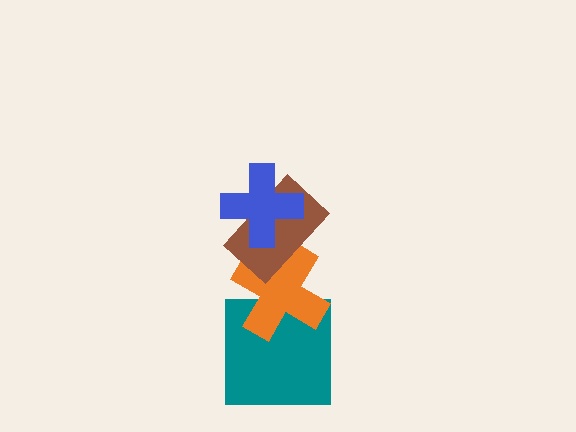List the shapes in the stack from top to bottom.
From top to bottom: the blue cross, the brown rectangle, the orange cross, the teal square.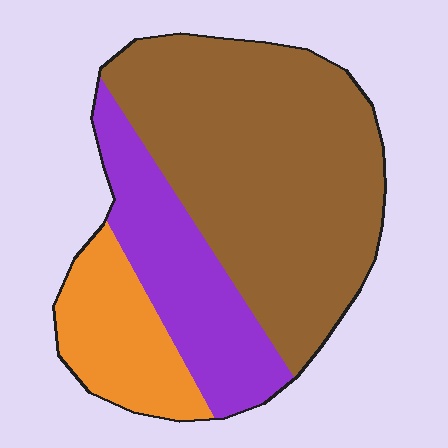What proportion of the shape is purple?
Purple covers about 25% of the shape.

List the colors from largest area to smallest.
From largest to smallest: brown, purple, orange.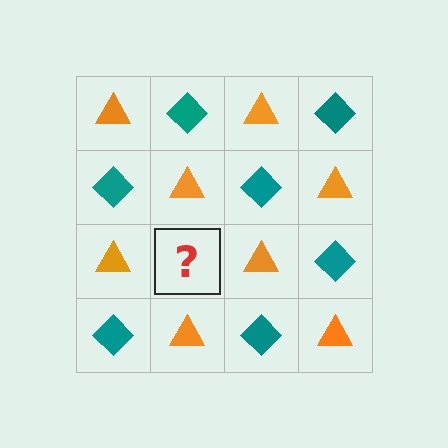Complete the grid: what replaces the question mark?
The question mark should be replaced with a teal diamond.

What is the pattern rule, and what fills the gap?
The rule is that it alternates orange triangle and teal diamond in a checkerboard pattern. The gap should be filled with a teal diamond.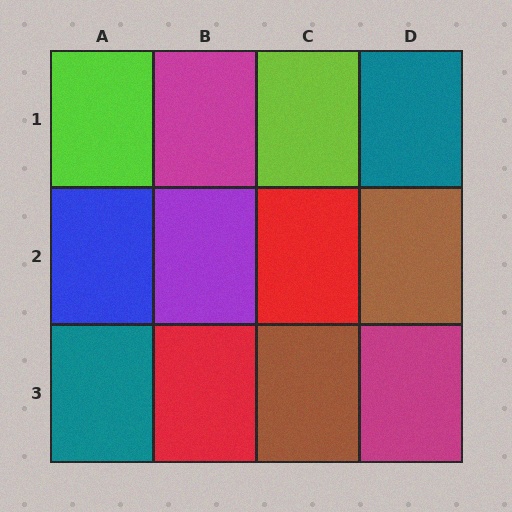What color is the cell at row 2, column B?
Purple.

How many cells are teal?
2 cells are teal.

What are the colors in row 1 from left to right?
Lime, magenta, lime, teal.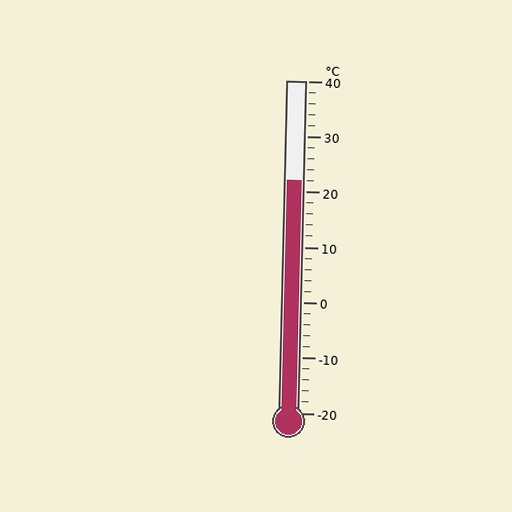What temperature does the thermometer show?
The thermometer shows approximately 22°C.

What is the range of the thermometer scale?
The thermometer scale ranges from -20°C to 40°C.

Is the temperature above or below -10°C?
The temperature is above -10°C.